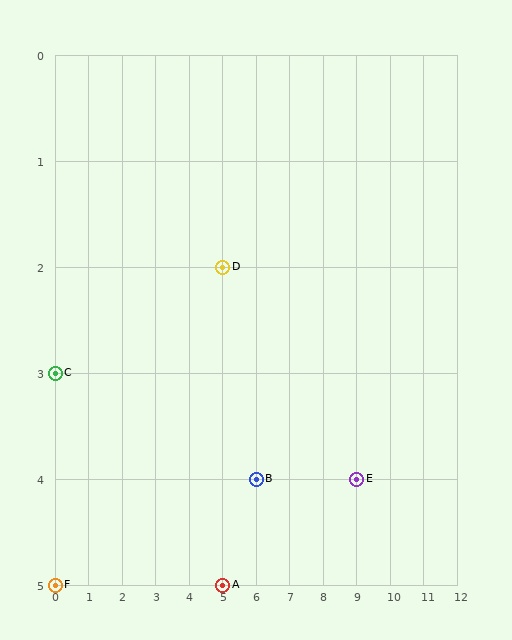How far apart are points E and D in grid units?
Points E and D are 4 columns and 2 rows apart (about 4.5 grid units diagonally).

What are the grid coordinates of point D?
Point D is at grid coordinates (5, 2).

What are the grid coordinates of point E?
Point E is at grid coordinates (9, 4).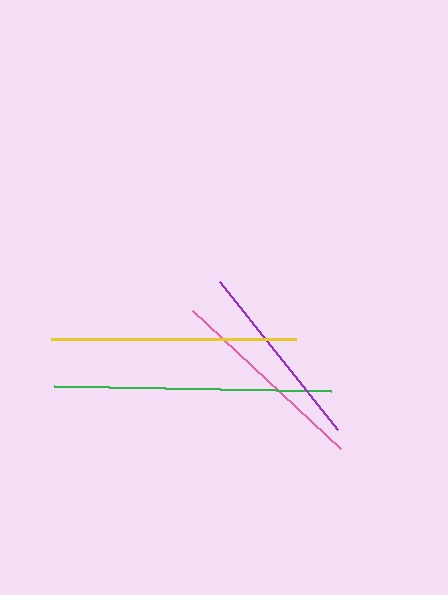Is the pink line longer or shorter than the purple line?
The pink line is longer than the purple line.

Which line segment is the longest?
The green line is the longest at approximately 277 pixels.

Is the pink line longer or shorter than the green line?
The green line is longer than the pink line.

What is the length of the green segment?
The green segment is approximately 277 pixels long.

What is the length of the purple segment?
The purple segment is approximately 189 pixels long.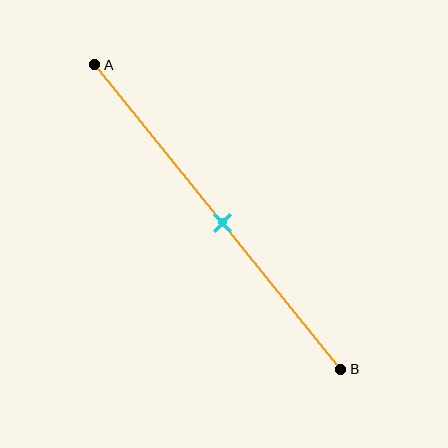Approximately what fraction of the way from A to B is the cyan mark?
The cyan mark is approximately 50% of the way from A to B.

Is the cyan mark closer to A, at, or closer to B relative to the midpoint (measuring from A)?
The cyan mark is approximately at the midpoint of segment AB.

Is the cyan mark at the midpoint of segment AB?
Yes, the mark is approximately at the midpoint.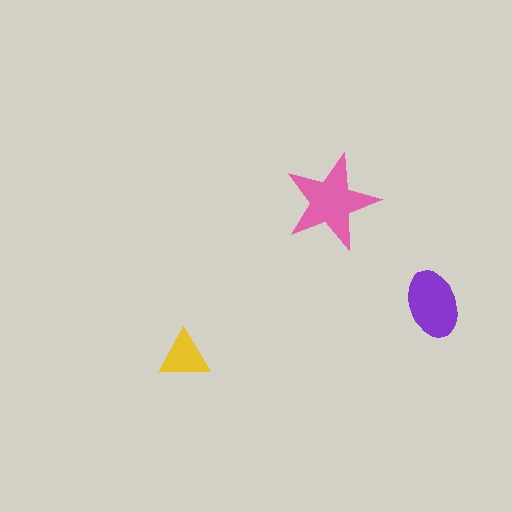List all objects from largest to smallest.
The pink star, the purple ellipse, the yellow triangle.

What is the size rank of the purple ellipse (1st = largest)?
2nd.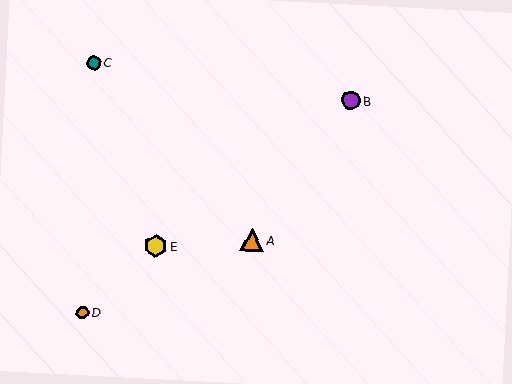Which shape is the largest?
The orange triangle (labeled A) is the largest.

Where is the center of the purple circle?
The center of the purple circle is at (351, 100).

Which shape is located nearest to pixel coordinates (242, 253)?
The orange triangle (labeled A) at (252, 240) is nearest to that location.